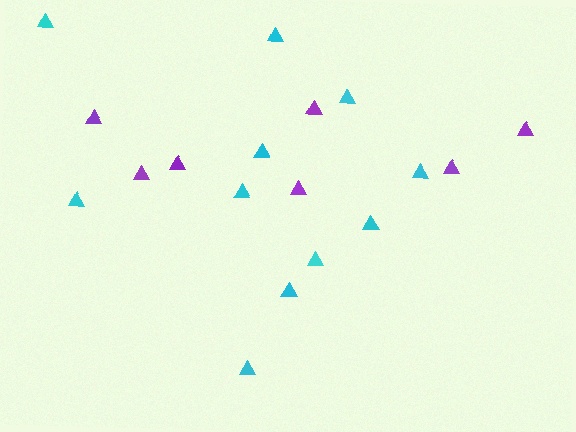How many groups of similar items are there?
There are 2 groups: one group of purple triangles (7) and one group of cyan triangles (11).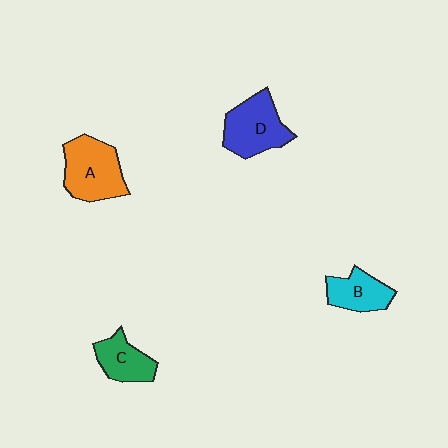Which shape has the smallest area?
Shape C (green).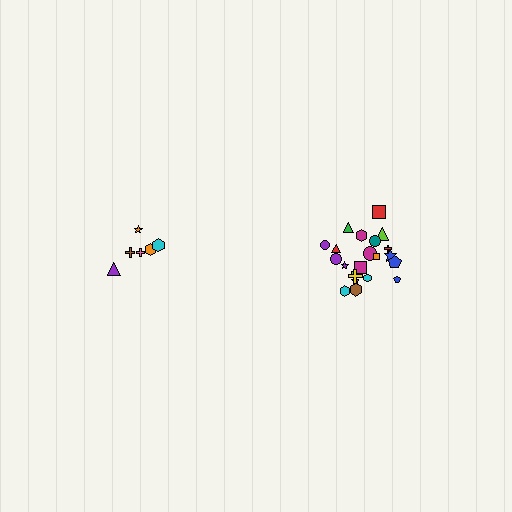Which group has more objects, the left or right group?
The right group.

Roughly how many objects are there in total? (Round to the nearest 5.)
Roughly 30 objects in total.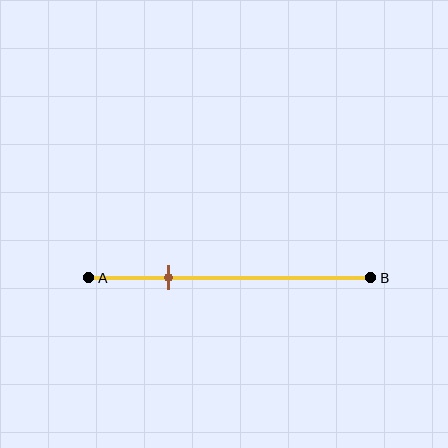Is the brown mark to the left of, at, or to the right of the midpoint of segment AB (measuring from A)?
The brown mark is to the left of the midpoint of segment AB.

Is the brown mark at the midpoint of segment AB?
No, the mark is at about 30% from A, not at the 50% midpoint.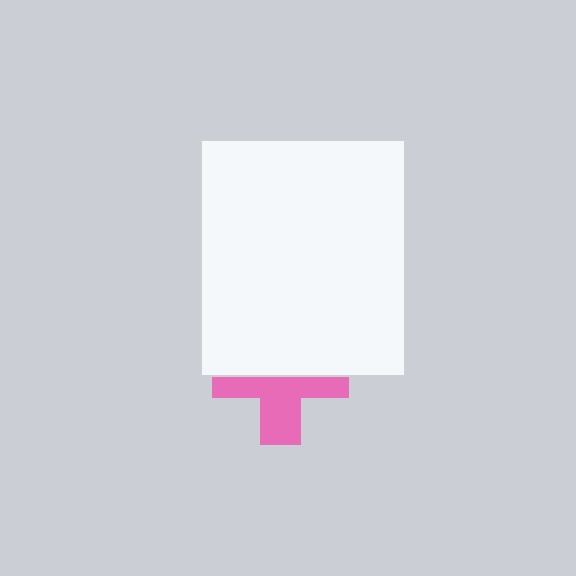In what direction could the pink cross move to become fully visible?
The pink cross could move down. That would shift it out from behind the white rectangle entirely.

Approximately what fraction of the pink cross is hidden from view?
Roughly 51% of the pink cross is hidden behind the white rectangle.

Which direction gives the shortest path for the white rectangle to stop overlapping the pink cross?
Moving up gives the shortest separation.